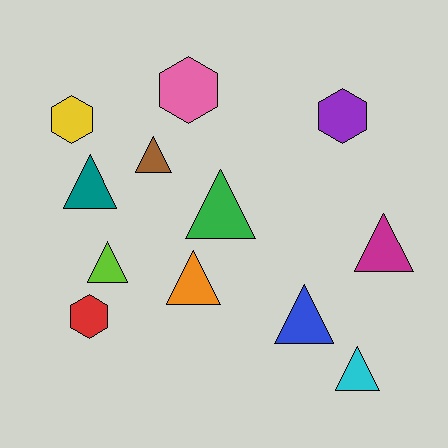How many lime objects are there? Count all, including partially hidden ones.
There is 1 lime object.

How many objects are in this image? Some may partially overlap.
There are 12 objects.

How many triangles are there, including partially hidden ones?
There are 8 triangles.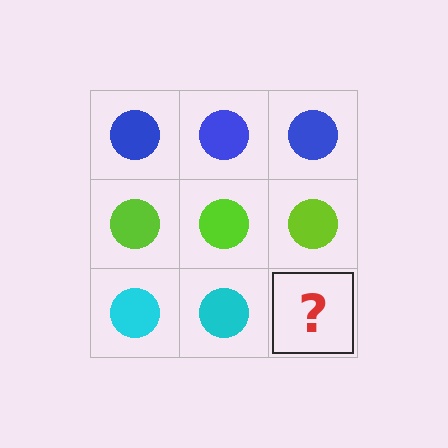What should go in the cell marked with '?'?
The missing cell should contain a cyan circle.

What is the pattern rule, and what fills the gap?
The rule is that each row has a consistent color. The gap should be filled with a cyan circle.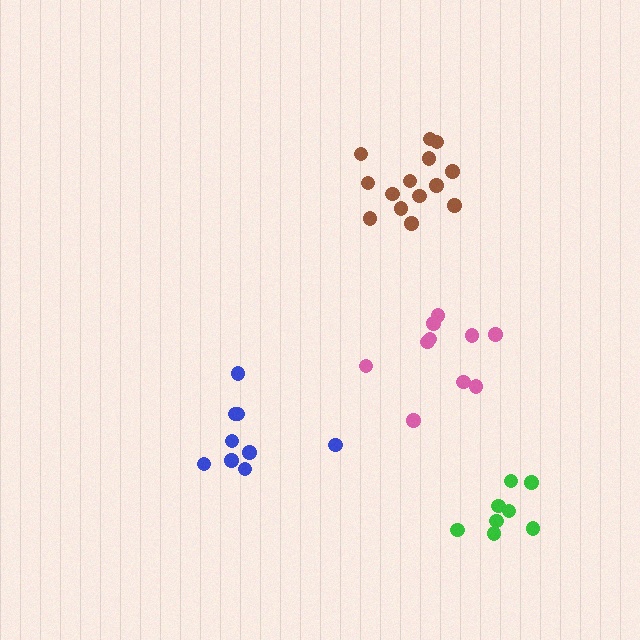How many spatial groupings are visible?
There are 4 spatial groupings.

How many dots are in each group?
Group 1: 14 dots, Group 2: 9 dots, Group 3: 8 dots, Group 4: 10 dots (41 total).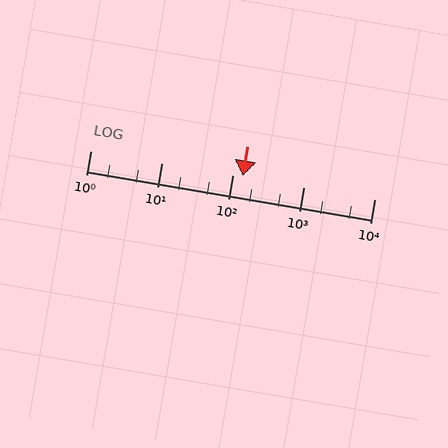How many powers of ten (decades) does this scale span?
The scale spans 4 decades, from 1 to 10000.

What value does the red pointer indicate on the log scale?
The pointer indicates approximately 140.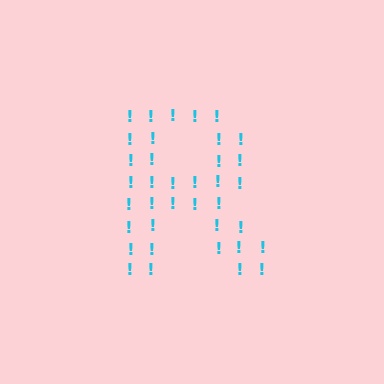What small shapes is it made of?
It is made of small exclamation marks.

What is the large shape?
The large shape is the letter R.